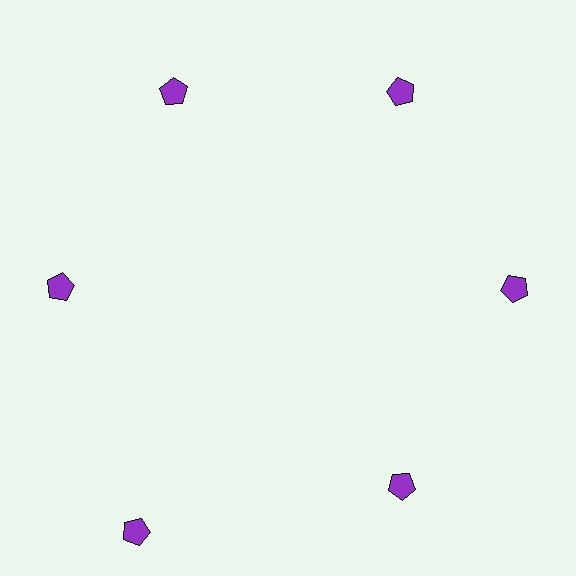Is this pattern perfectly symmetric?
No. The 6 purple pentagons are arranged in a ring, but one element near the 7 o'clock position is pushed outward from the center, breaking the 6-fold rotational symmetry.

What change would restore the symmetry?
The symmetry would be restored by moving it inward, back onto the ring so that all 6 pentagons sit at equal angles and equal distance from the center.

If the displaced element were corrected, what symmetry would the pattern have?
It would have 6-fold rotational symmetry — the pattern would map onto itself every 60 degrees.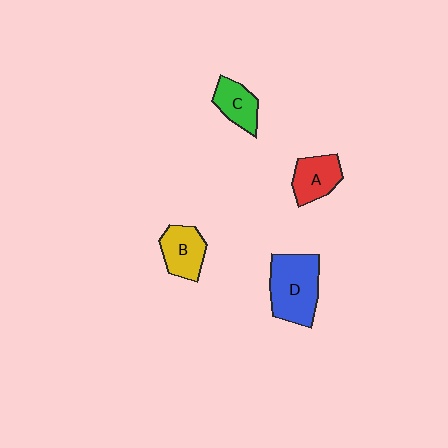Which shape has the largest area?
Shape D (blue).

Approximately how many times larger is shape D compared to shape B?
Approximately 1.6 times.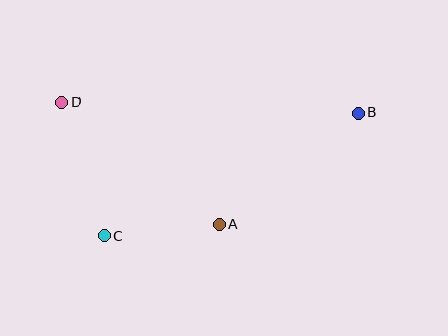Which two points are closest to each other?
Points A and C are closest to each other.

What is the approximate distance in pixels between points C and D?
The distance between C and D is approximately 140 pixels.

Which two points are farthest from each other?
Points B and D are farthest from each other.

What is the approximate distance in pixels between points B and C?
The distance between B and C is approximately 282 pixels.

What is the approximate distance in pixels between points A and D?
The distance between A and D is approximately 199 pixels.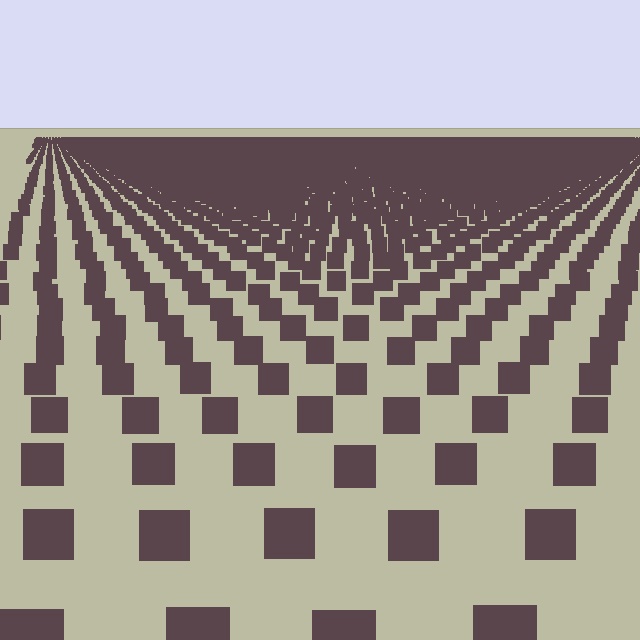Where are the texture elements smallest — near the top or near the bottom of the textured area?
Near the top.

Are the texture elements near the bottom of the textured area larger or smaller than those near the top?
Larger. Near the bottom, elements are closer to the viewer and appear at a bigger on-screen size.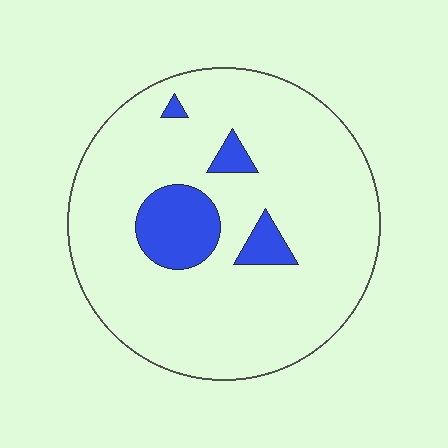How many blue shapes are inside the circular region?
4.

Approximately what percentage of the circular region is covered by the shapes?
Approximately 10%.